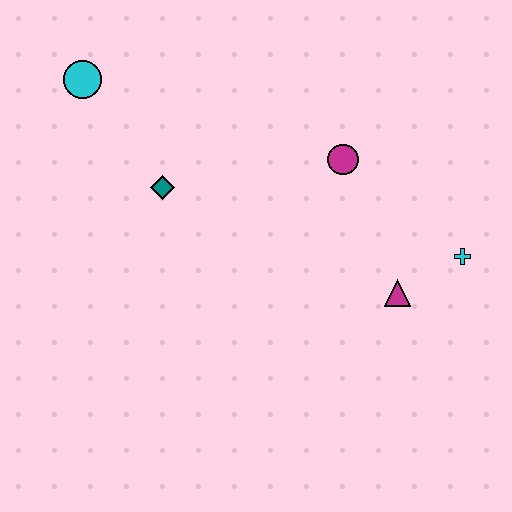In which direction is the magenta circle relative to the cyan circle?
The magenta circle is to the right of the cyan circle.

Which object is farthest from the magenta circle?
The cyan circle is farthest from the magenta circle.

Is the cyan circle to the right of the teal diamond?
No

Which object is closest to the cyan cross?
The magenta triangle is closest to the cyan cross.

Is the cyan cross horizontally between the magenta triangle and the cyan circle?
No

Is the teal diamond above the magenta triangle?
Yes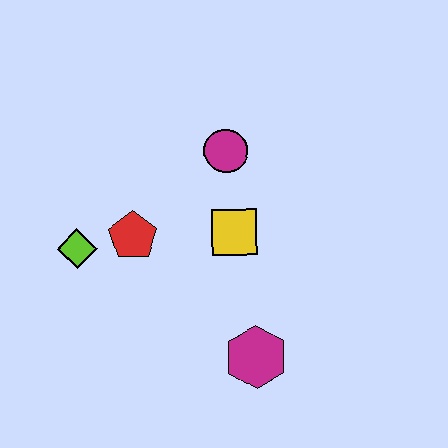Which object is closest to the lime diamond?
The red pentagon is closest to the lime diamond.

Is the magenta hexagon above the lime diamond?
No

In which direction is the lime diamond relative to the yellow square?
The lime diamond is to the left of the yellow square.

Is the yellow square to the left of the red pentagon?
No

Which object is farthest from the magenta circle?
The magenta hexagon is farthest from the magenta circle.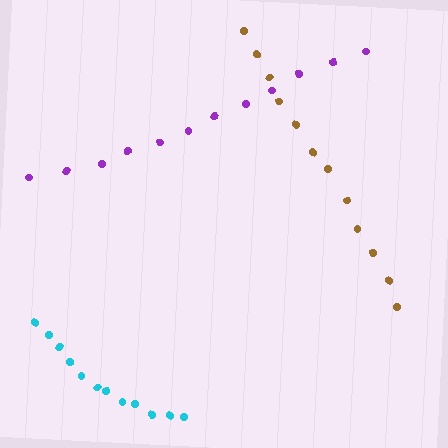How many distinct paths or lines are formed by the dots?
There are 3 distinct paths.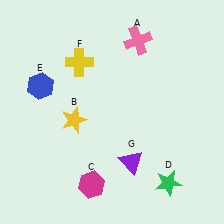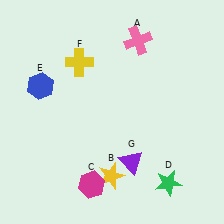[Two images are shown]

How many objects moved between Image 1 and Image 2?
1 object moved between the two images.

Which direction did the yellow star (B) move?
The yellow star (B) moved down.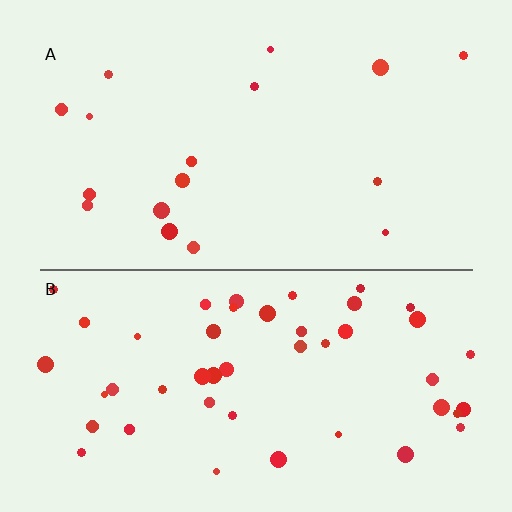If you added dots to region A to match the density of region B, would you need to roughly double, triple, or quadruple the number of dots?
Approximately triple.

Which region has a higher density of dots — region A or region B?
B (the bottom).